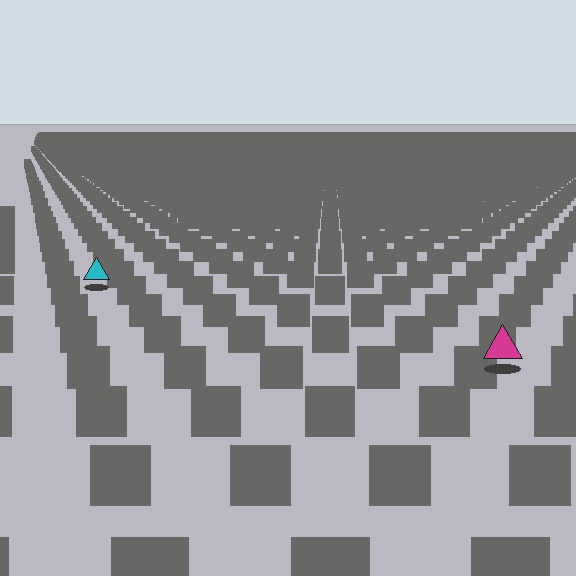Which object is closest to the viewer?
The magenta triangle is closest. The texture marks near it are larger and more spread out.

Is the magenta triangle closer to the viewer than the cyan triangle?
Yes. The magenta triangle is closer — you can tell from the texture gradient: the ground texture is coarser near it.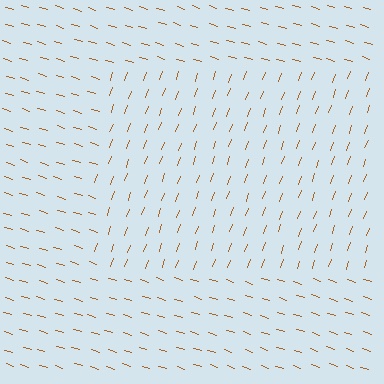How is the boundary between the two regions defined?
The boundary is defined purely by a change in line orientation (approximately 88 degrees difference). All lines are the same color and thickness.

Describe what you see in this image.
The image is filled with small brown line segments. A rectangle region in the image has lines oriented differently from the surrounding lines, creating a visible texture boundary.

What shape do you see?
I see a rectangle.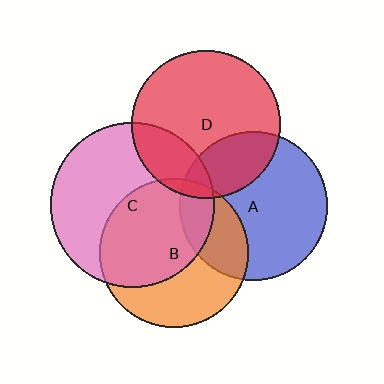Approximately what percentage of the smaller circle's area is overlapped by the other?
Approximately 20%.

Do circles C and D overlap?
Yes.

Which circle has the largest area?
Circle C (pink).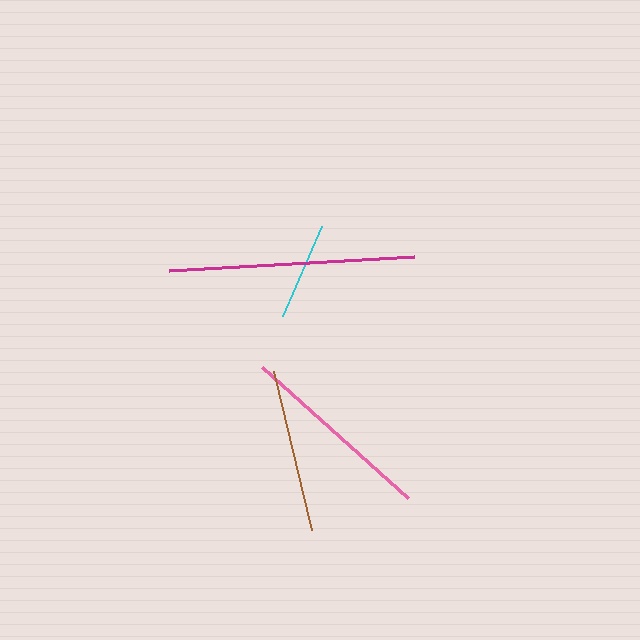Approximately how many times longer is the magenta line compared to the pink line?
The magenta line is approximately 1.3 times the length of the pink line.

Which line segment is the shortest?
The cyan line is the shortest at approximately 98 pixels.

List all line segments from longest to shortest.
From longest to shortest: magenta, pink, brown, cyan.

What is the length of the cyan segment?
The cyan segment is approximately 98 pixels long.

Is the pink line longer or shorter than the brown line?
The pink line is longer than the brown line.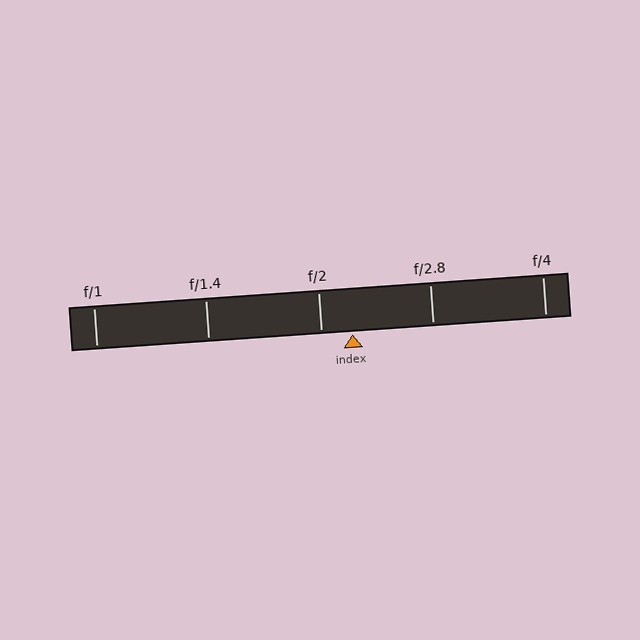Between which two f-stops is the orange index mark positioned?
The index mark is between f/2 and f/2.8.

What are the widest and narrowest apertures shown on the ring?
The widest aperture shown is f/1 and the narrowest is f/4.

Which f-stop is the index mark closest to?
The index mark is closest to f/2.